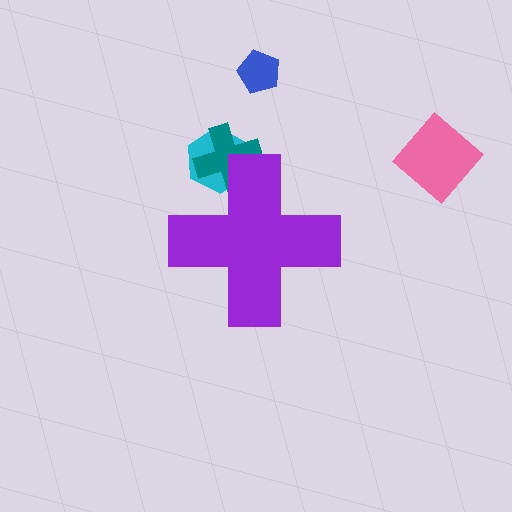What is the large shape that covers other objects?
A purple cross.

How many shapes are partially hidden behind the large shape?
2 shapes are partially hidden.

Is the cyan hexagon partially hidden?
Yes, the cyan hexagon is partially hidden behind the purple cross.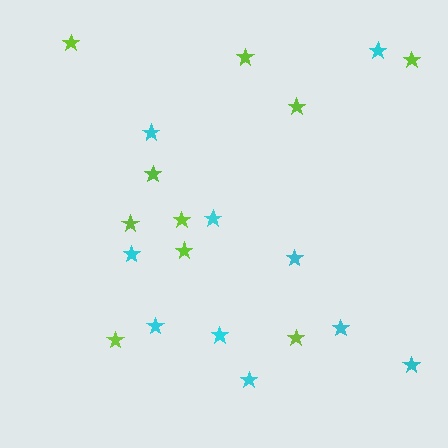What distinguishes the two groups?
There are 2 groups: one group of lime stars (10) and one group of cyan stars (10).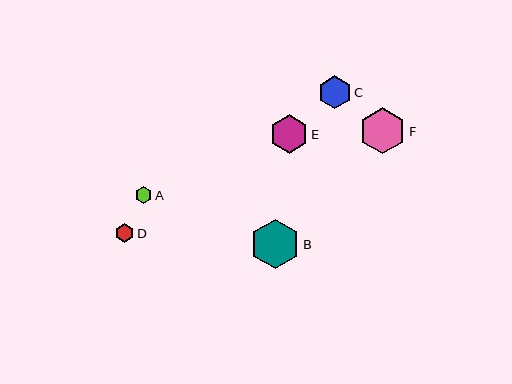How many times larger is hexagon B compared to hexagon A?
Hexagon B is approximately 2.9 times the size of hexagon A.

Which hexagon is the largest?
Hexagon B is the largest with a size of approximately 50 pixels.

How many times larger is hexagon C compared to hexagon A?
Hexagon C is approximately 2.0 times the size of hexagon A.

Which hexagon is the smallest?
Hexagon A is the smallest with a size of approximately 17 pixels.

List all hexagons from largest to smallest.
From largest to smallest: B, F, E, C, D, A.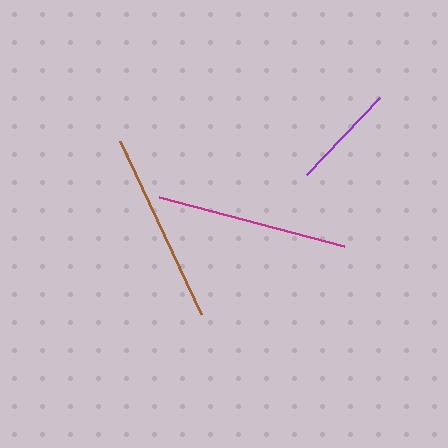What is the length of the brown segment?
The brown segment is approximately 191 pixels long.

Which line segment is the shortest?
The purple line is the shortest at approximately 106 pixels.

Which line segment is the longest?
The magenta line is the longest at approximately 191 pixels.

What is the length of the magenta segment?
The magenta segment is approximately 191 pixels long.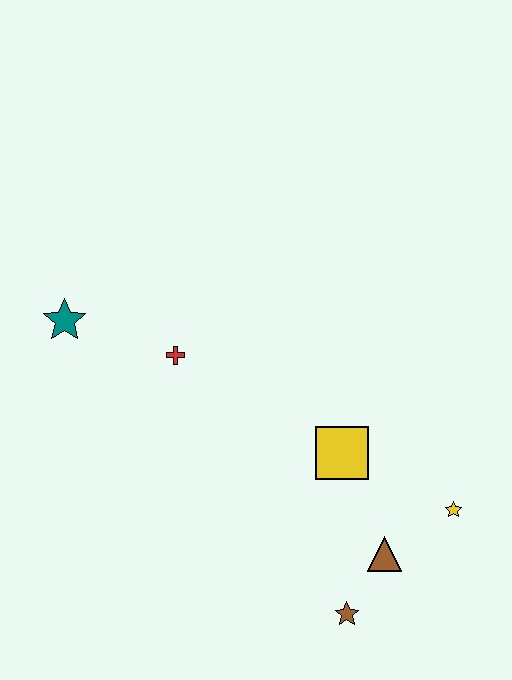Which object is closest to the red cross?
The teal star is closest to the red cross.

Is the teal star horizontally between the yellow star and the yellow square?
No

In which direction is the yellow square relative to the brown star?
The yellow square is above the brown star.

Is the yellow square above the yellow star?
Yes